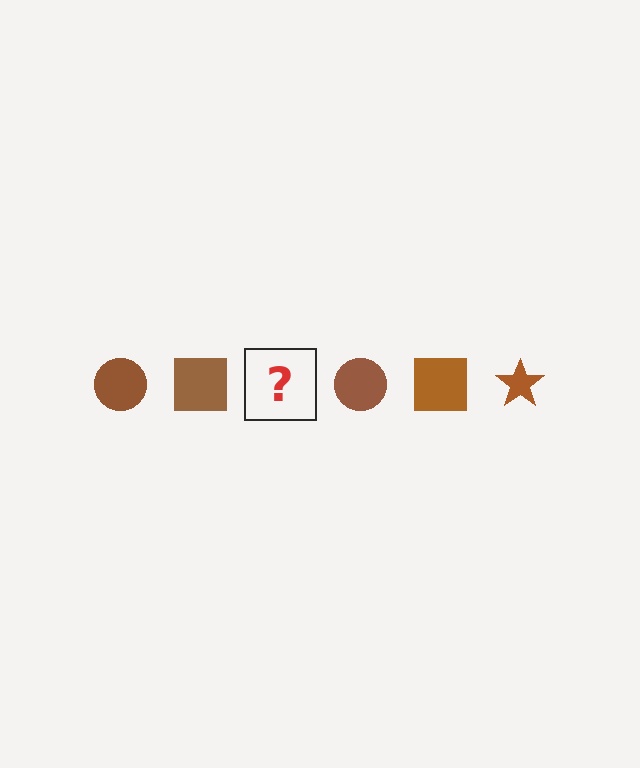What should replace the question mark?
The question mark should be replaced with a brown star.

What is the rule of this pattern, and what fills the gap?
The rule is that the pattern cycles through circle, square, star shapes in brown. The gap should be filled with a brown star.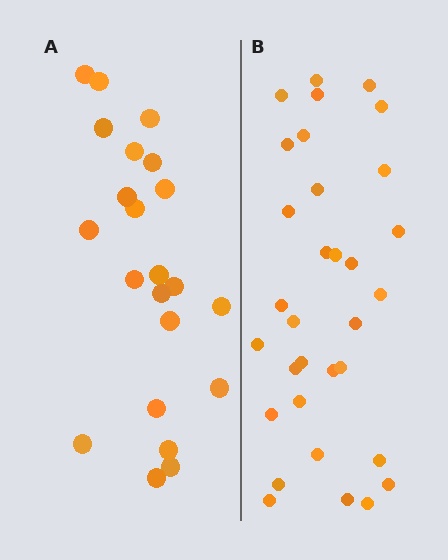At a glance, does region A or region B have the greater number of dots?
Region B (the right region) has more dots.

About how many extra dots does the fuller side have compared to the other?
Region B has roughly 10 or so more dots than region A.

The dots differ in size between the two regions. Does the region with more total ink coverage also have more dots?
No. Region A has more total ink coverage because its dots are larger, but region B actually contains more individual dots. Total area can be misleading — the number of items is what matters here.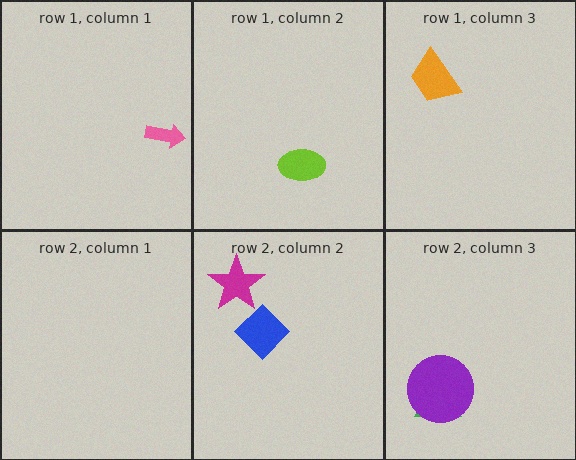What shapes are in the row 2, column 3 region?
The green triangle, the purple circle.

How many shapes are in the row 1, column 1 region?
1.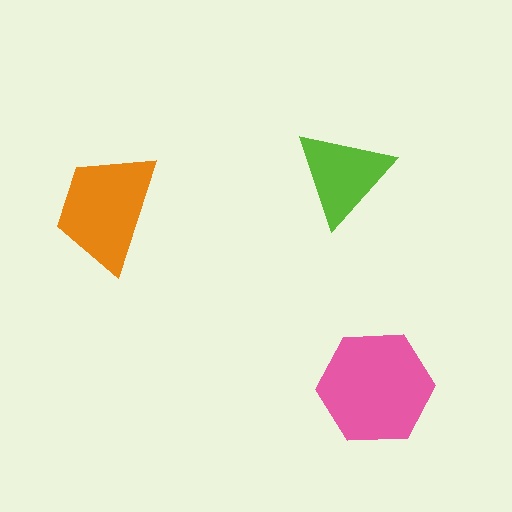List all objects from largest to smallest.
The pink hexagon, the orange trapezoid, the lime triangle.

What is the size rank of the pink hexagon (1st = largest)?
1st.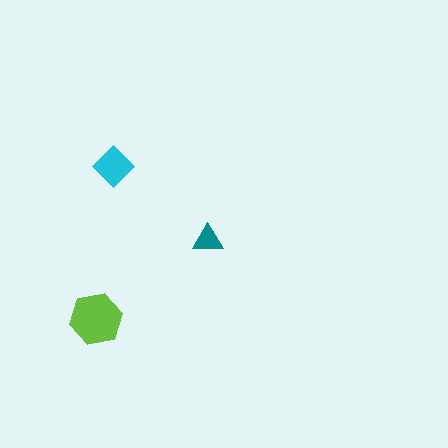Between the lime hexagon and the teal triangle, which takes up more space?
The lime hexagon.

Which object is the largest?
The lime hexagon.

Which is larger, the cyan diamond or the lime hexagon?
The lime hexagon.